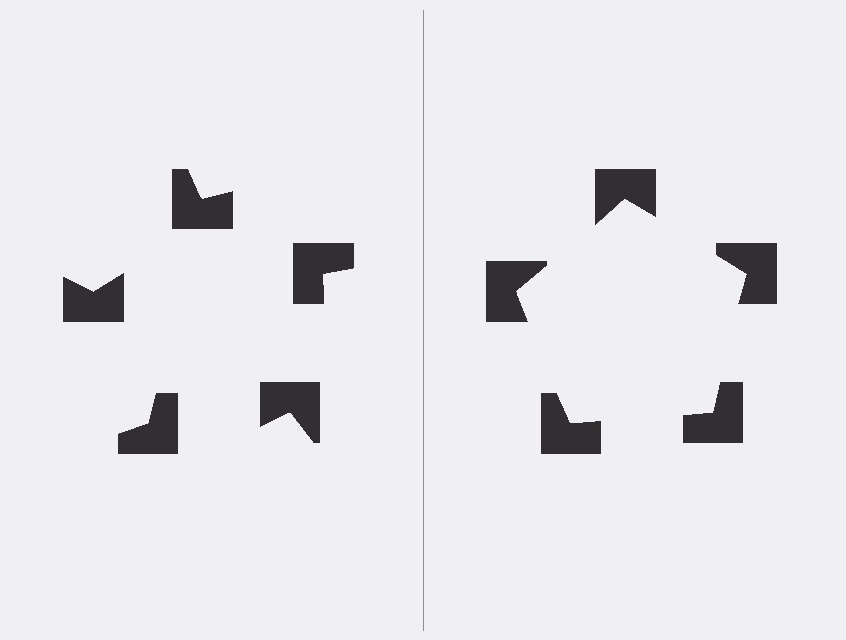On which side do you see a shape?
An illusory pentagon appears on the right side. On the left side the wedge cuts are rotated, so no coherent shape forms.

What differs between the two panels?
The notched squares are positioned identically on both sides; only the wedge orientations differ. On the right they align to a pentagon; on the left they are misaligned.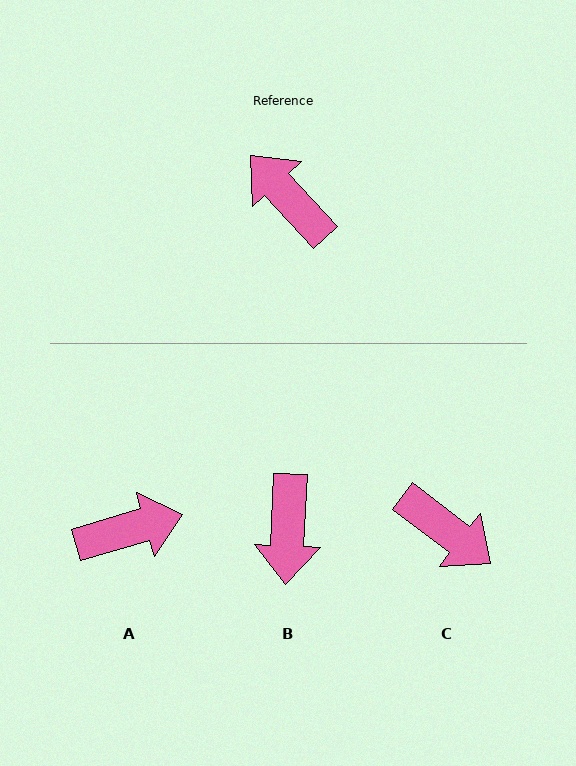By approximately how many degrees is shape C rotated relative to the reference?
Approximately 170 degrees clockwise.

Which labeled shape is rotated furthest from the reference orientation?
C, about 170 degrees away.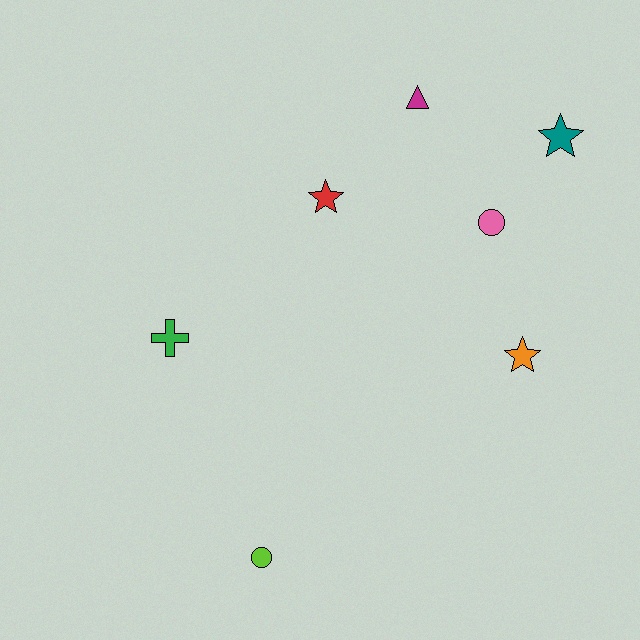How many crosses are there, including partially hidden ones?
There is 1 cross.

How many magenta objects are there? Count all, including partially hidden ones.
There is 1 magenta object.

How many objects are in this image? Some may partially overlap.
There are 7 objects.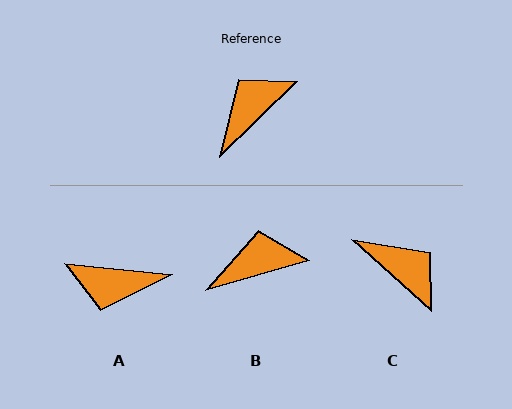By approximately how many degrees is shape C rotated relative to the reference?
Approximately 86 degrees clockwise.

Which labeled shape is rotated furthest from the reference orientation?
A, about 130 degrees away.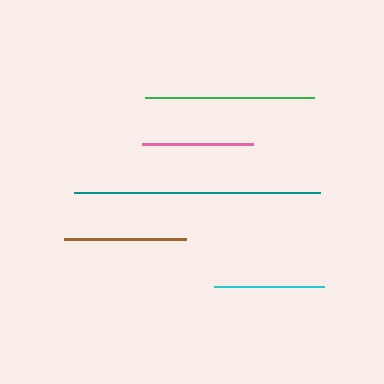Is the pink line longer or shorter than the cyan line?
The pink line is longer than the cyan line.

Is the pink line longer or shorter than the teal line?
The teal line is longer than the pink line.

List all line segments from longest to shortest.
From longest to shortest: teal, green, brown, pink, cyan.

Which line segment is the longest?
The teal line is the longest at approximately 246 pixels.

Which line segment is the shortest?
The cyan line is the shortest at approximately 111 pixels.